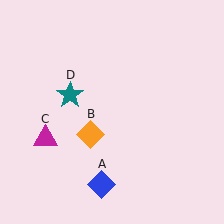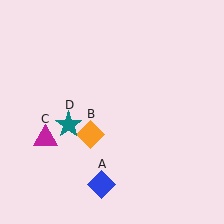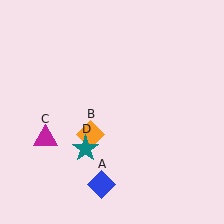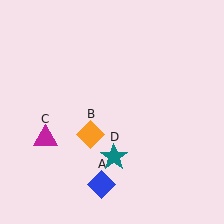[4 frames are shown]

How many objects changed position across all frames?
1 object changed position: teal star (object D).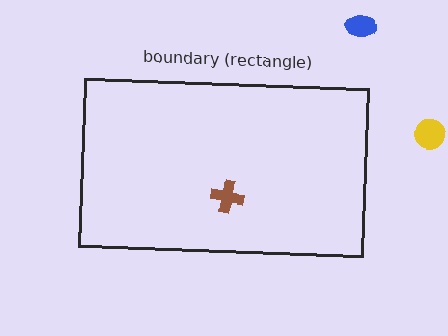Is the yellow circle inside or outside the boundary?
Outside.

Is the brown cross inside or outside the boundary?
Inside.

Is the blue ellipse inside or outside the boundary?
Outside.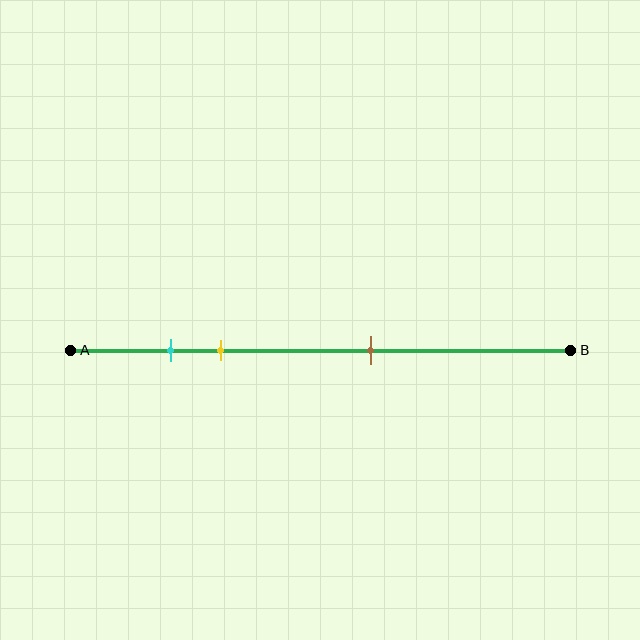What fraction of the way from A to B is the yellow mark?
The yellow mark is approximately 30% (0.3) of the way from A to B.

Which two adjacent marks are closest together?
The cyan and yellow marks are the closest adjacent pair.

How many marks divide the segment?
There are 3 marks dividing the segment.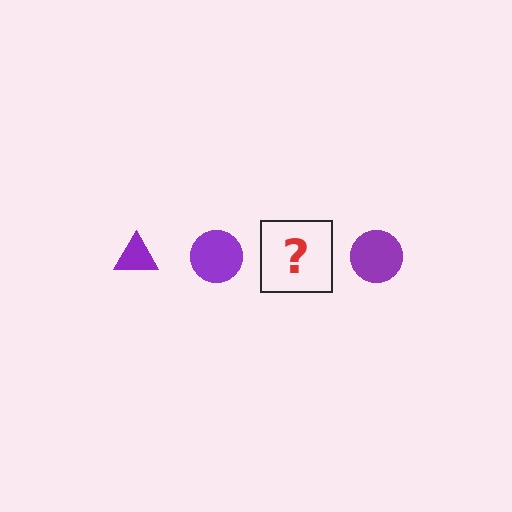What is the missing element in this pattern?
The missing element is a purple triangle.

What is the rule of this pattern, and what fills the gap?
The rule is that the pattern cycles through triangle, circle shapes in purple. The gap should be filled with a purple triangle.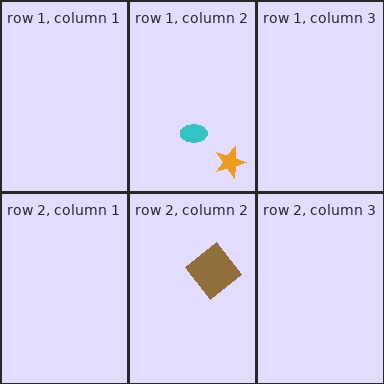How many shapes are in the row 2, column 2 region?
1.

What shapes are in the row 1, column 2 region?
The cyan ellipse, the orange star.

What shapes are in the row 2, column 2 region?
The brown diamond.